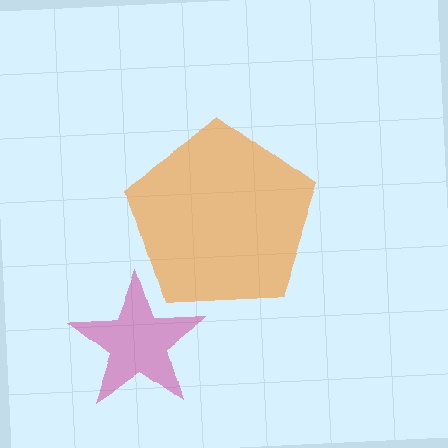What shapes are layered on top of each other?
The layered shapes are: an orange pentagon, a magenta star.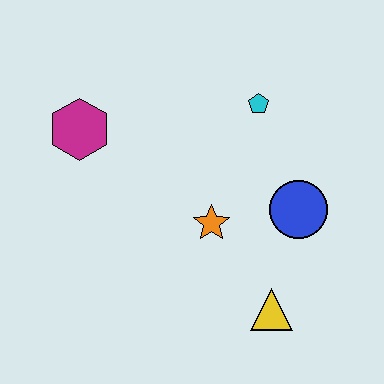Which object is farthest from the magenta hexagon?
The yellow triangle is farthest from the magenta hexagon.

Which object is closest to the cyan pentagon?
The blue circle is closest to the cyan pentagon.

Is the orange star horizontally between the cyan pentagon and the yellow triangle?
No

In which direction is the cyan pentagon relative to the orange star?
The cyan pentagon is above the orange star.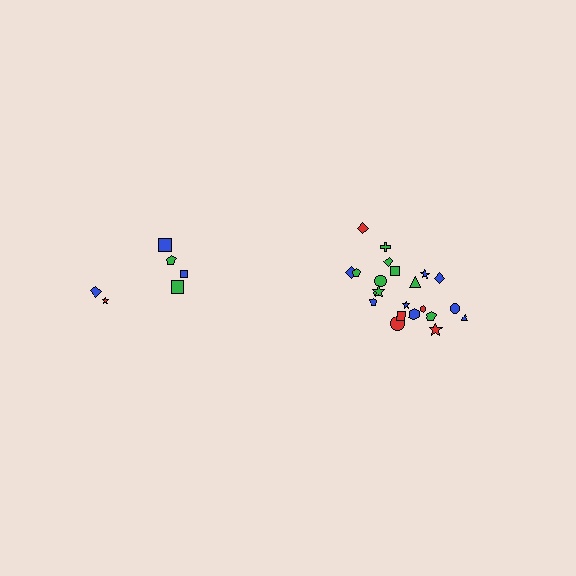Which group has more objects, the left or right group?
The right group.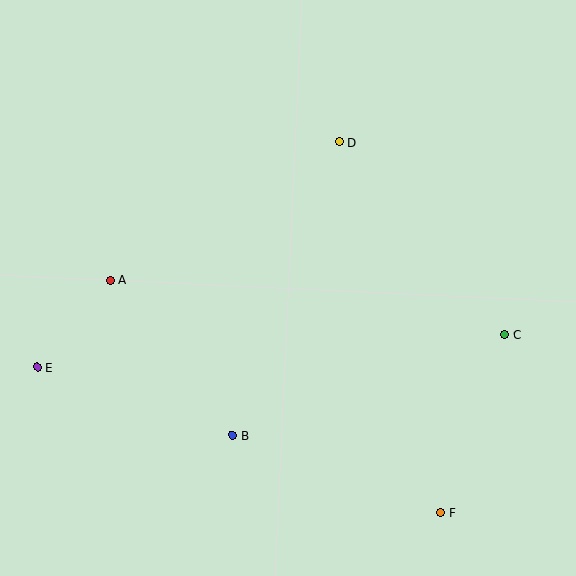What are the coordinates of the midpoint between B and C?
The midpoint between B and C is at (369, 385).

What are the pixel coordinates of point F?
Point F is at (441, 512).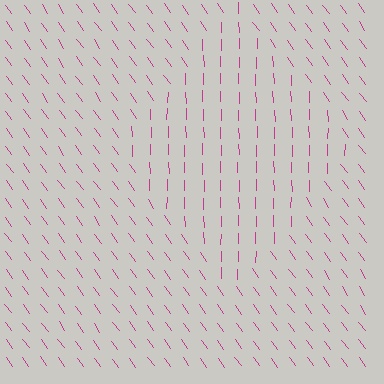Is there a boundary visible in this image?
Yes, there is a texture boundary formed by a change in line orientation.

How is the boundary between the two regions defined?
The boundary is defined purely by a change in line orientation (approximately 35 degrees difference). All lines are the same color and thickness.